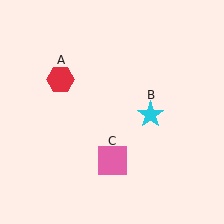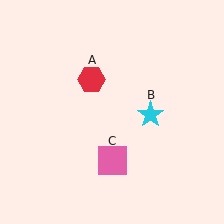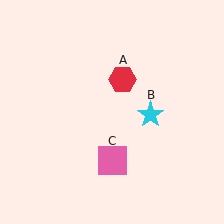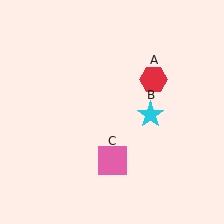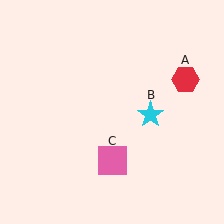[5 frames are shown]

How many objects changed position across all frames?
1 object changed position: red hexagon (object A).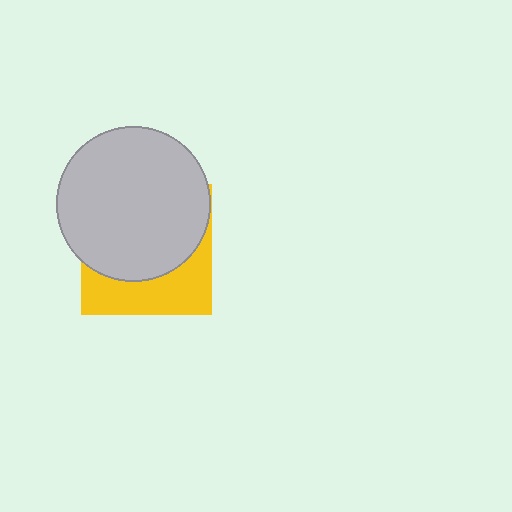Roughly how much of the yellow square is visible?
A small part of it is visible (roughly 35%).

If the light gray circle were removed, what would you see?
You would see the complete yellow square.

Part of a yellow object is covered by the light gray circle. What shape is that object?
It is a square.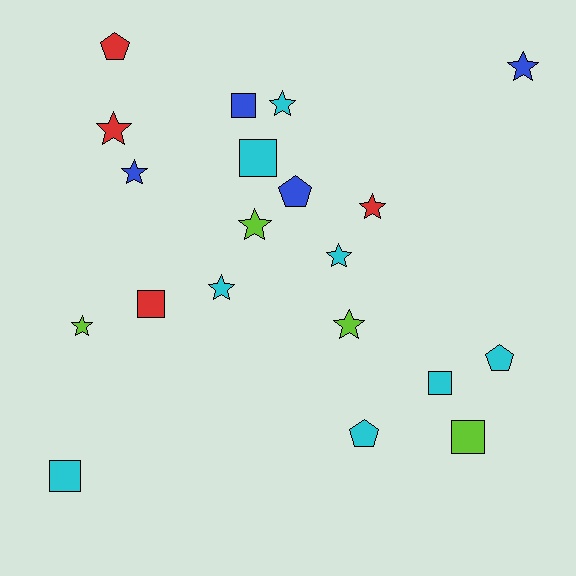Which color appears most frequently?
Cyan, with 8 objects.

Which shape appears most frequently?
Star, with 10 objects.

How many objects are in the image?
There are 20 objects.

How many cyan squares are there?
There are 3 cyan squares.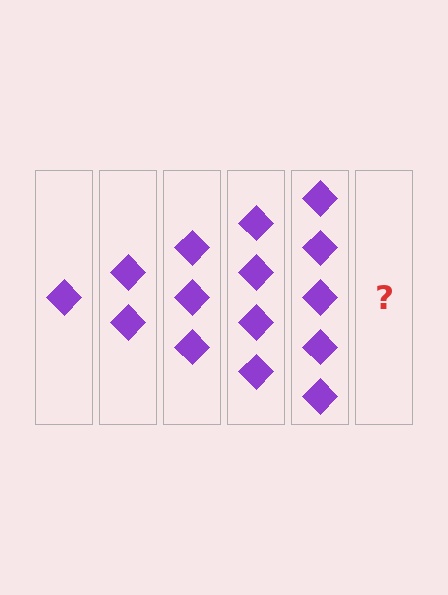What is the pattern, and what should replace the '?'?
The pattern is that each step adds one more diamond. The '?' should be 6 diamonds.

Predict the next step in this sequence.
The next step is 6 diamonds.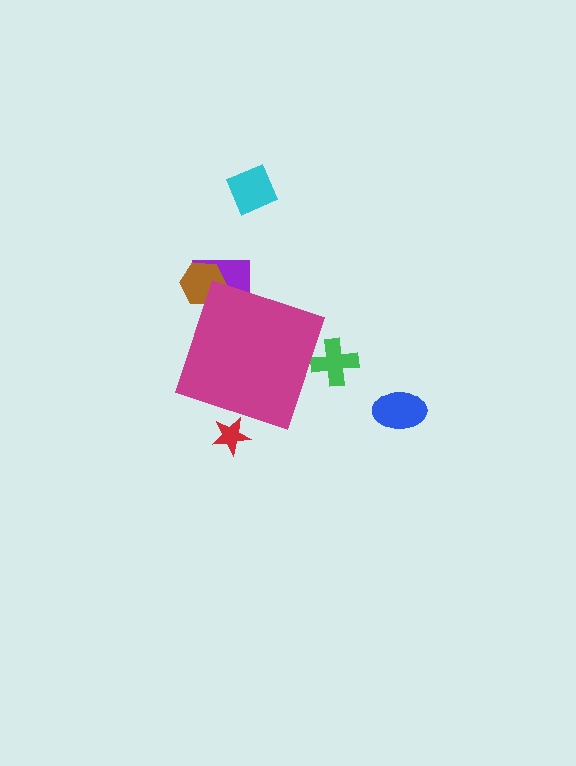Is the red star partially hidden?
Yes, the red star is partially hidden behind the magenta diamond.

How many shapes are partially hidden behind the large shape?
4 shapes are partially hidden.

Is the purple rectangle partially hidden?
Yes, the purple rectangle is partially hidden behind the magenta diamond.